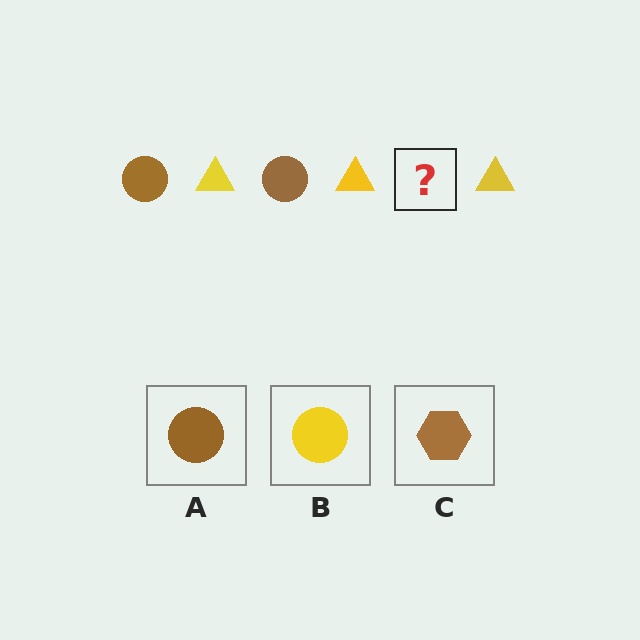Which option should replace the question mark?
Option A.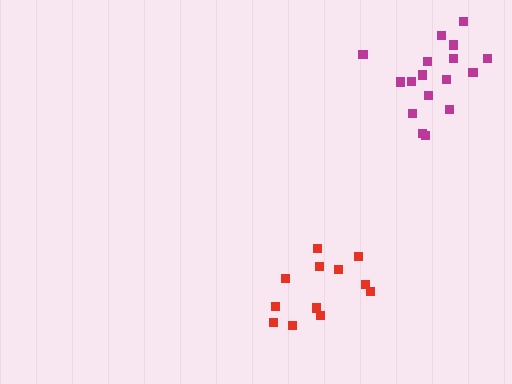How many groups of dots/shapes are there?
There are 2 groups.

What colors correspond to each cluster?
The clusters are colored: red, magenta.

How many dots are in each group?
Group 1: 12 dots, Group 2: 17 dots (29 total).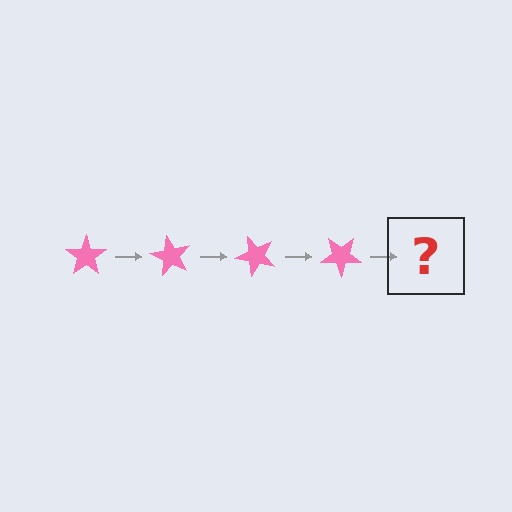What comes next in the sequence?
The next element should be a pink star rotated 240 degrees.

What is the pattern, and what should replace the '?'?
The pattern is that the star rotates 60 degrees each step. The '?' should be a pink star rotated 240 degrees.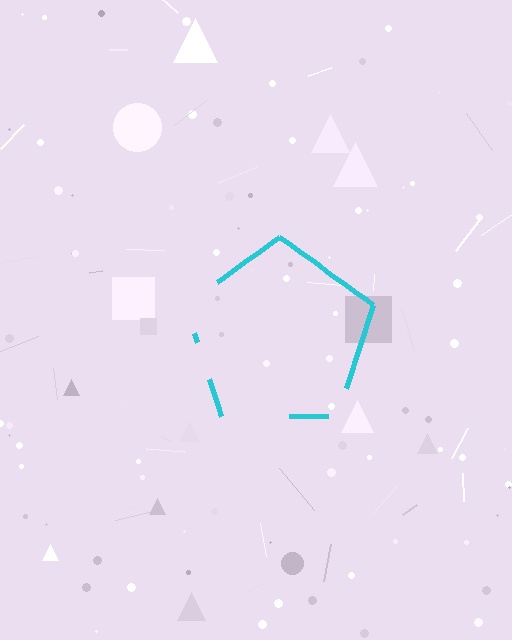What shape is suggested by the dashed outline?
The dashed outline suggests a pentagon.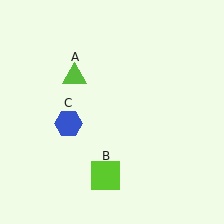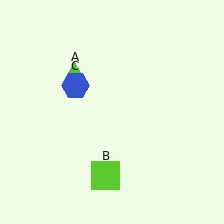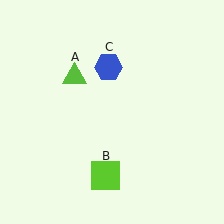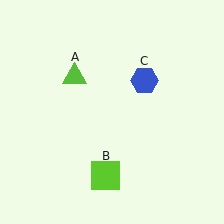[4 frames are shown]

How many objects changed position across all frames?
1 object changed position: blue hexagon (object C).